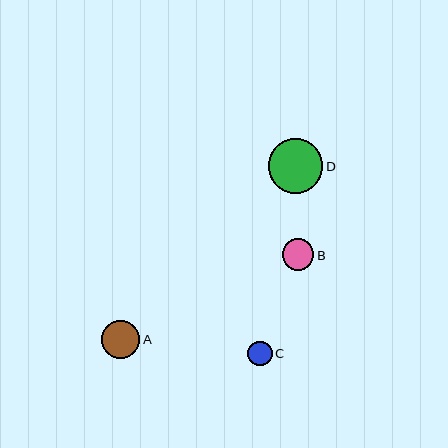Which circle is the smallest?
Circle C is the smallest with a size of approximately 25 pixels.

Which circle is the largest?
Circle D is the largest with a size of approximately 54 pixels.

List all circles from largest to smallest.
From largest to smallest: D, A, B, C.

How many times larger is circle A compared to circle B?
Circle A is approximately 1.2 times the size of circle B.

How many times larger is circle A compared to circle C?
Circle A is approximately 1.6 times the size of circle C.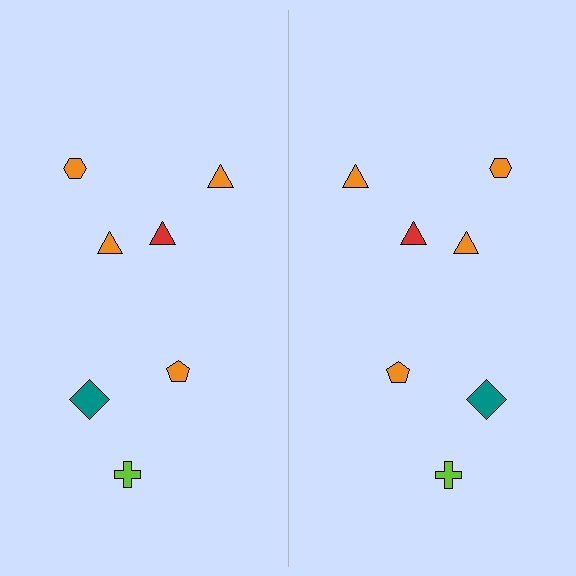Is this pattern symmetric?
Yes, this pattern has bilateral (reflection) symmetry.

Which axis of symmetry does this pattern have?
The pattern has a vertical axis of symmetry running through the center of the image.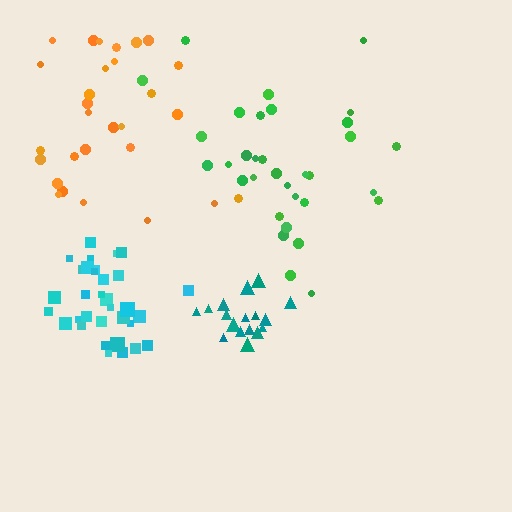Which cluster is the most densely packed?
Cyan.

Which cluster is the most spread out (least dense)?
Orange.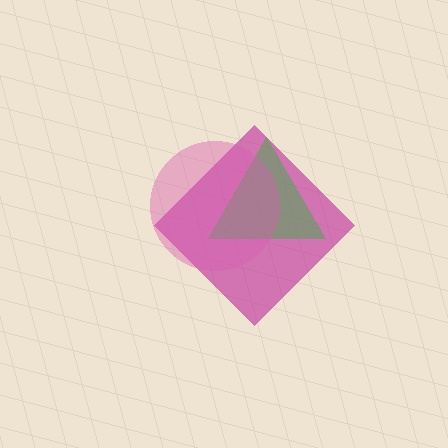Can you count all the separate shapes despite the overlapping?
Yes, there are 3 separate shapes.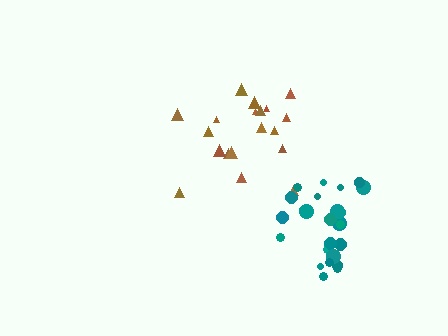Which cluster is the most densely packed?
Teal.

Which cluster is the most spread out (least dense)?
Brown.